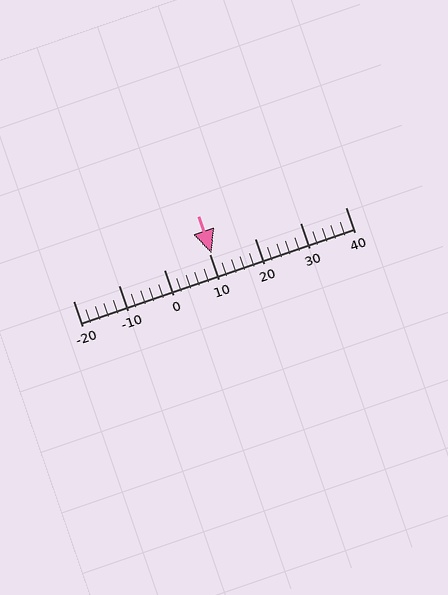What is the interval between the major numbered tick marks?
The major tick marks are spaced 10 units apart.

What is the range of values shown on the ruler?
The ruler shows values from -20 to 40.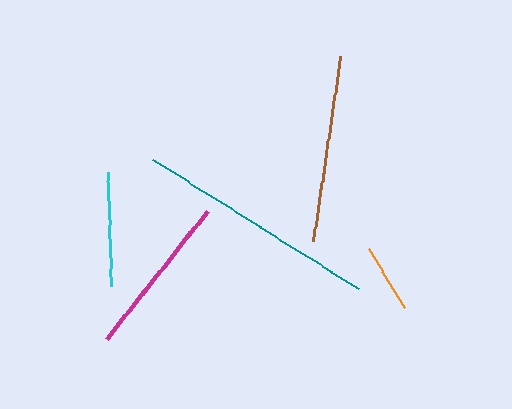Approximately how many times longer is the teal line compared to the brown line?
The teal line is approximately 1.3 times the length of the brown line.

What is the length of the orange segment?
The orange segment is approximately 70 pixels long.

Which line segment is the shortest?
The orange line is the shortest at approximately 70 pixels.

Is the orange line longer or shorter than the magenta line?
The magenta line is longer than the orange line.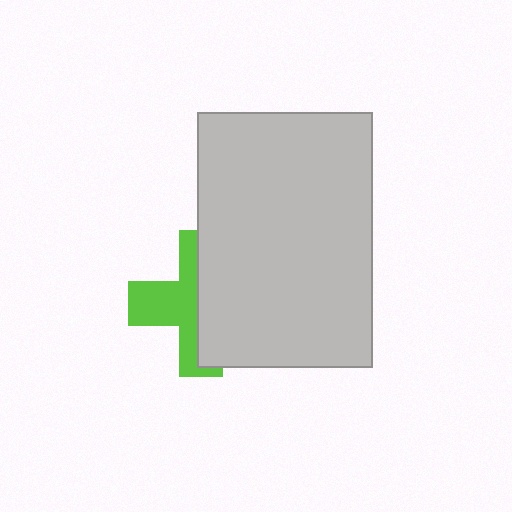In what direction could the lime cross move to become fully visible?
The lime cross could move left. That would shift it out from behind the light gray rectangle entirely.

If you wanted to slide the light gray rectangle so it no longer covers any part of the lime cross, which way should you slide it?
Slide it right — that is the most direct way to separate the two shapes.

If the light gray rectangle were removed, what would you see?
You would see the complete lime cross.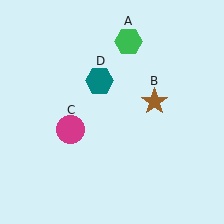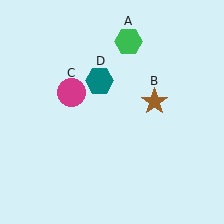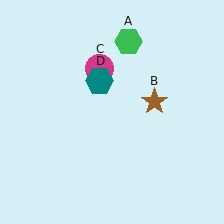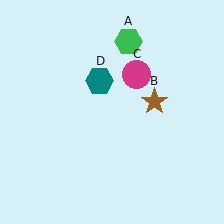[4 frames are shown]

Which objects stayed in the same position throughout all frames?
Green hexagon (object A) and brown star (object B) and teal hexagon (object D) remained stationary.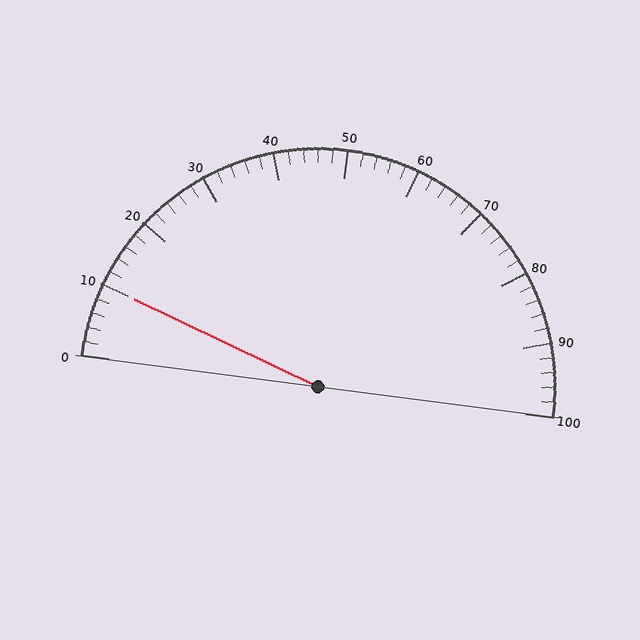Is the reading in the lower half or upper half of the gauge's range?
The reading is in the lower half of the range (0 to 100).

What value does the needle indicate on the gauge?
The needle indicates approximately 10.